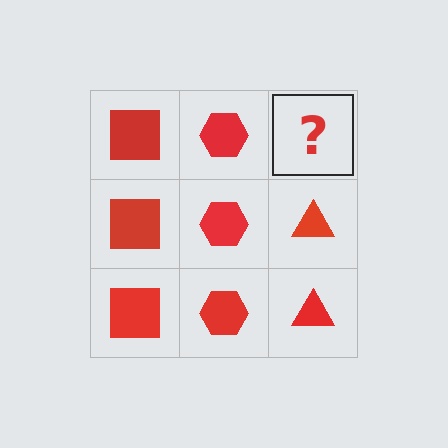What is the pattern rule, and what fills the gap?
The rule is that each column has a consistent shape. The gap should be filled with a red triangle.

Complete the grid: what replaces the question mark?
The question mark should be replaced with a red triangle.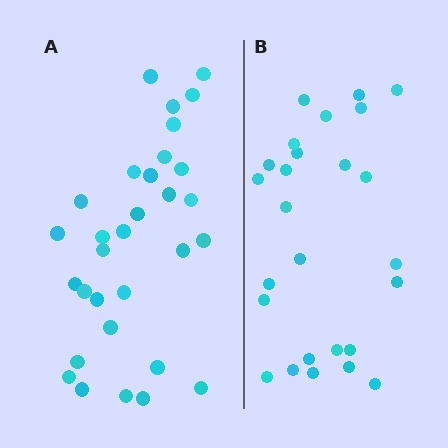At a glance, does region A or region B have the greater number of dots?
Region A (the left region) has more dots.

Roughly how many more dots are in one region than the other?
Region A has about 5 more dots than region B.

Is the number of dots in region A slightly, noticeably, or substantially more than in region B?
Region A has only slightly more — the two regions are fairly close. The ratio is roughly 1.2 to 1.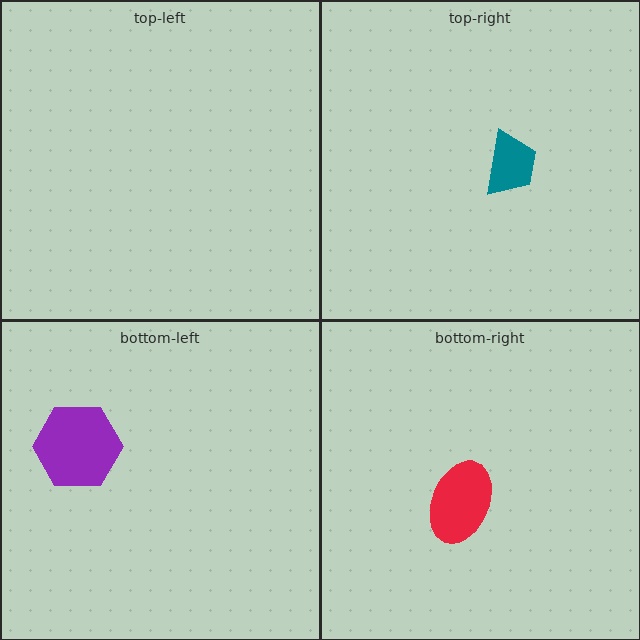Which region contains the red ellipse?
The bottom-right region.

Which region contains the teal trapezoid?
The top-right region.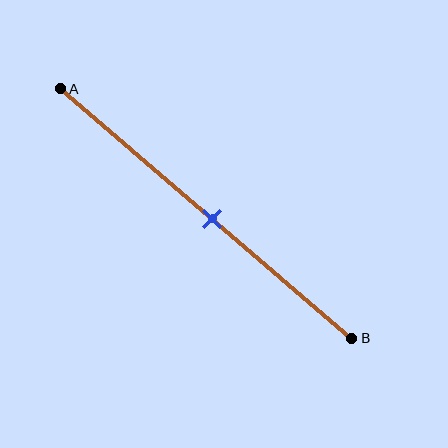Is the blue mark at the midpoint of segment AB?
Yes, the mark is approximately at the midpoint.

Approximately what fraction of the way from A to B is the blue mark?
The blue mark is approximately 50% of the way from A to B.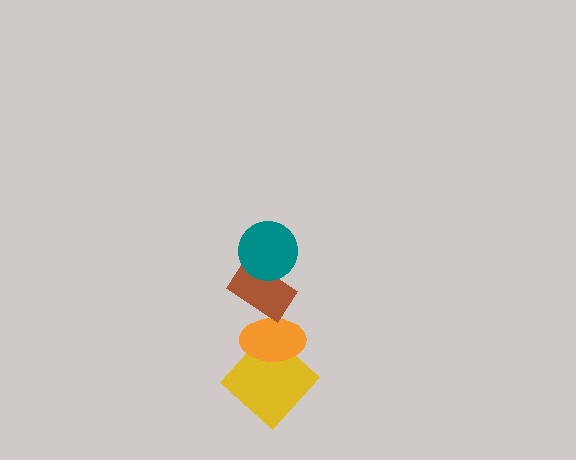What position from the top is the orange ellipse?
The orange ellipse is 3rd from the top.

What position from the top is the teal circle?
The teal circle is 1st from the top.